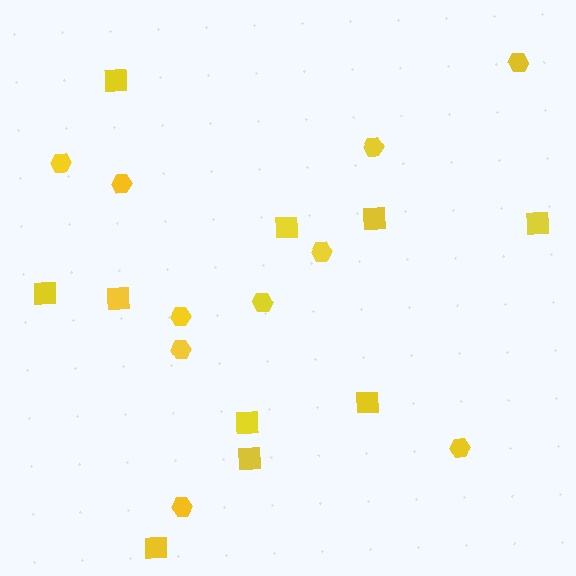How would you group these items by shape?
There are 2 groups: one group of squares (10) and one group of hexagons (10).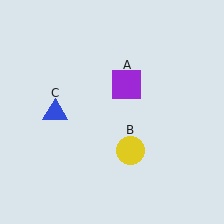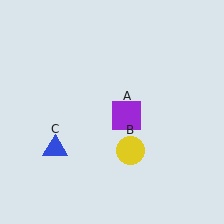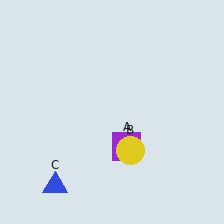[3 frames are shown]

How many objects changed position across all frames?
2 objects changed position: purple square (object A), blue triangle (object C).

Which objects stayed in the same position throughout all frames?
Yellow circle (object B) remained stationary.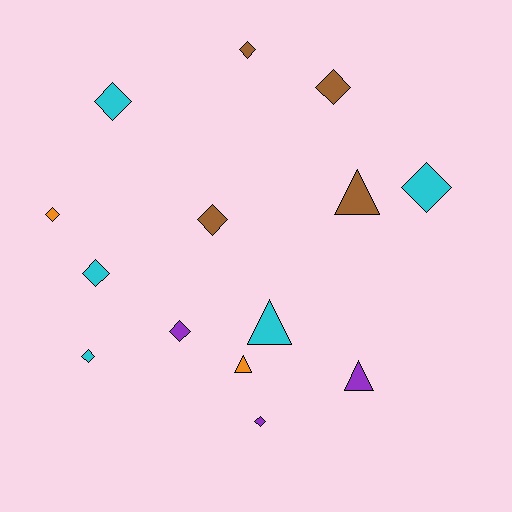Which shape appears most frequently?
Diamond, with 10 objects.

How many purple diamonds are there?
There are 2 purple diamonds.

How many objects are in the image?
There are 14 objects.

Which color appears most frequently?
Cyan, with 5 objects.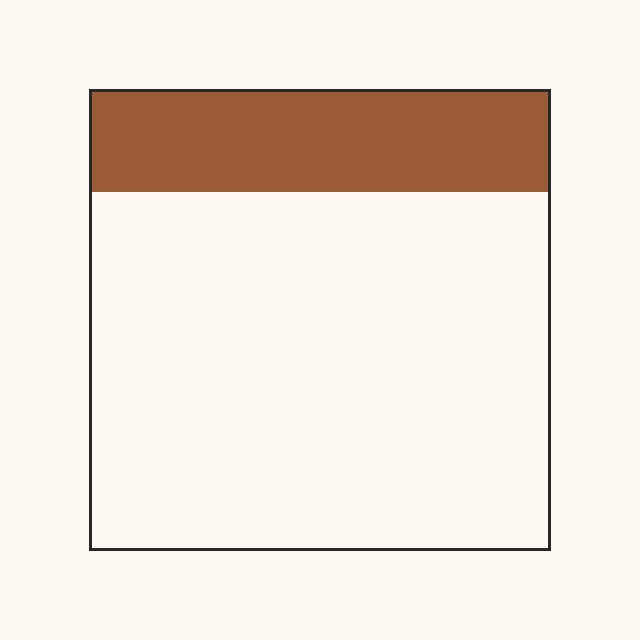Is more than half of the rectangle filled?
No.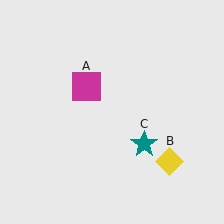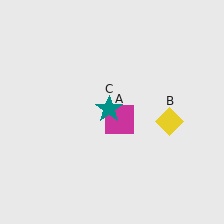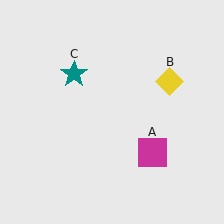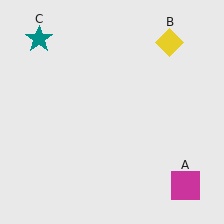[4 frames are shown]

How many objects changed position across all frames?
3 objects changed position: magenta square (object A), yellow diamond (object B), teal star (object C).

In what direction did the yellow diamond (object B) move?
The yellow diamond (object B) moved up.